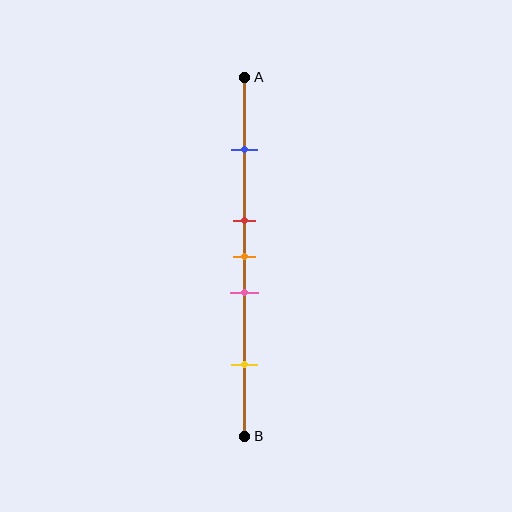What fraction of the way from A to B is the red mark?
The red mark is approximately 40% (0.4) of the way from A to B.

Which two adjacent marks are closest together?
The red and orange marks are the closest adjacent pair.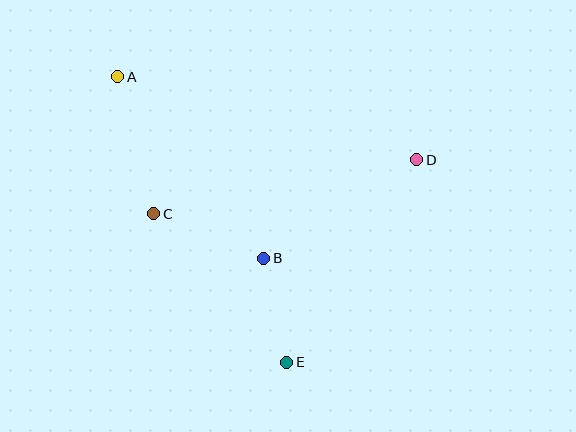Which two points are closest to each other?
Points B and E are closest to each other.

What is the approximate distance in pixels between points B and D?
The distance between B and D is approximately 182 pixels.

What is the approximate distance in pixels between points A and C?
The distance between A and C is approximately 141 pixels.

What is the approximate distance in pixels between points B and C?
The distance between B and C is approximately 119 pixels.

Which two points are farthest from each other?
Points A and E are farthest from each other.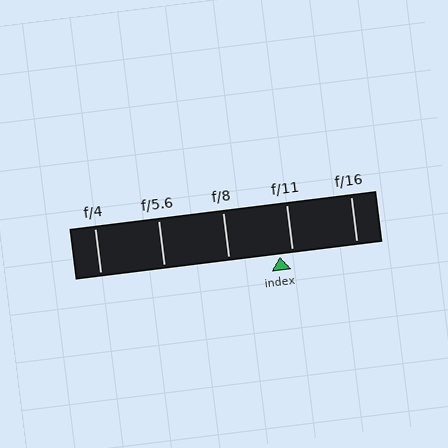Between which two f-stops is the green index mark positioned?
The index mark is between f/8 and f/11.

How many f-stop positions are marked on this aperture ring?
There are 5 f-stop positions marked.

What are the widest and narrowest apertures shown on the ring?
The widest aperture shown is f/4 and the narrowest is f/16.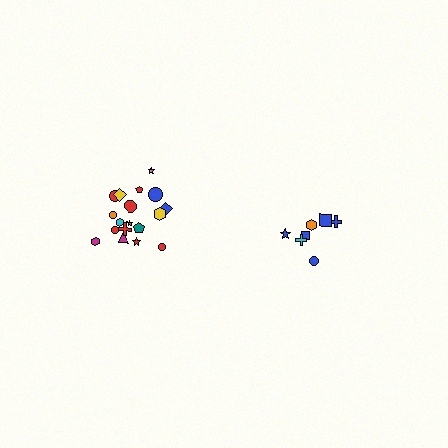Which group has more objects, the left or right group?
The left group.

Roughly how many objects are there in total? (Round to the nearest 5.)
Roughly 25 objects in total.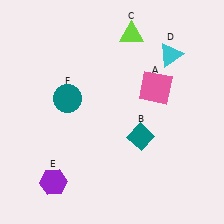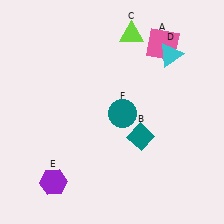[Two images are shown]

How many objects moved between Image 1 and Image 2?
2 objects moved between the two images.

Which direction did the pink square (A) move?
The pink square (A) moved up.